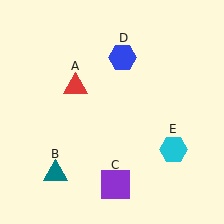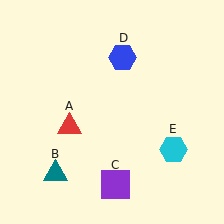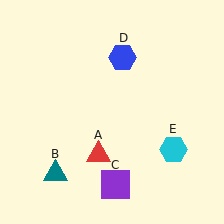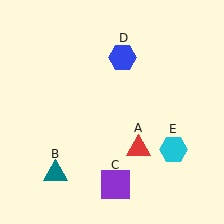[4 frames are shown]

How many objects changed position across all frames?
1 object changed position: red triangle (object A).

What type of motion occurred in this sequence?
The red triangle (object A) rotated counterclockwise around the center of the scene.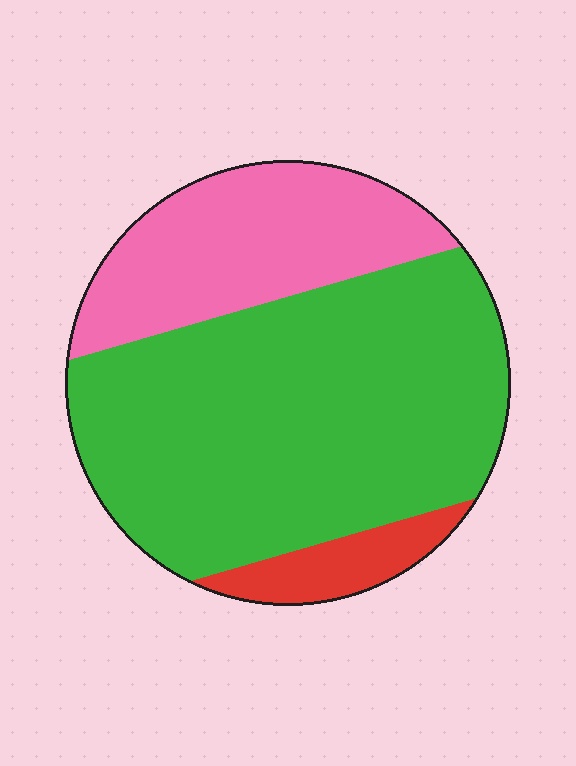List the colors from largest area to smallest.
From largest to smallest: green, pink, red.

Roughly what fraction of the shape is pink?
Pink takes up about one quarter (1/4) of the shape.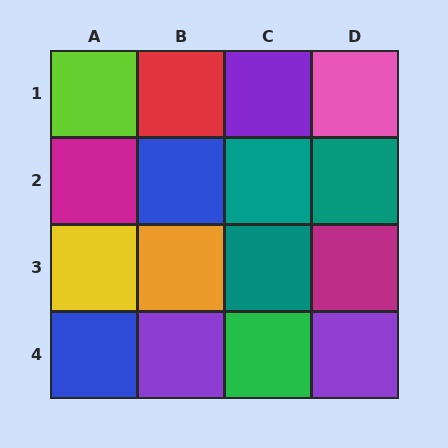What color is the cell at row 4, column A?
Blue.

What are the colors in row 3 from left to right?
Yellow, orange, teal, magenta.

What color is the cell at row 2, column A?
Magenta.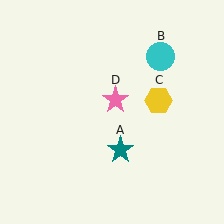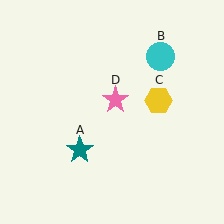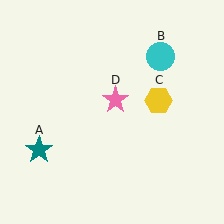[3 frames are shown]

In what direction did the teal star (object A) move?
The teal star (object A) moved left.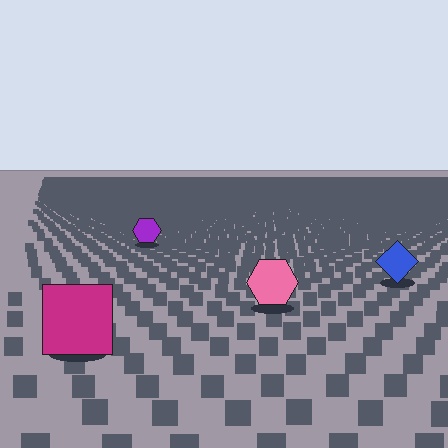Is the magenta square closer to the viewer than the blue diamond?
Yes. The magenta square is closer — you can tell from the texture gradient: the ground texture is coarser near it.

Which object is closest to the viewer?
The magenta square is closest. The texture marks near it are larger and more spread out.